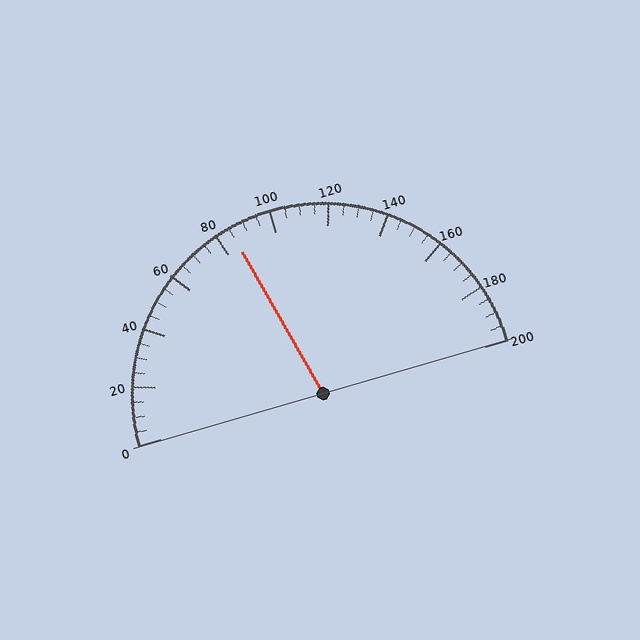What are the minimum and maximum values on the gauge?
The gauge ranges from 0 to 200.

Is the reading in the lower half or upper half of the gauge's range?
The reading is in the lower half of the range (0 to 200).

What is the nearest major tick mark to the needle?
The nearest major tick mark is 80.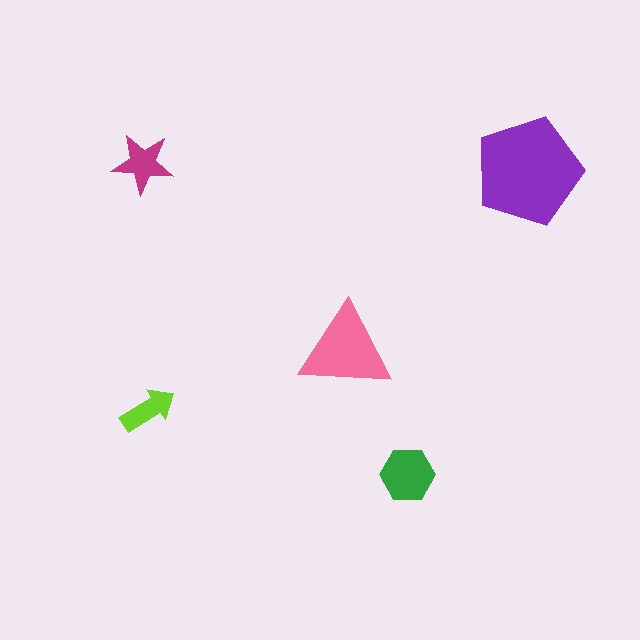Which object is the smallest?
The lime arrow.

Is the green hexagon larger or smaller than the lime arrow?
Larger.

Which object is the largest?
The purple pentagon.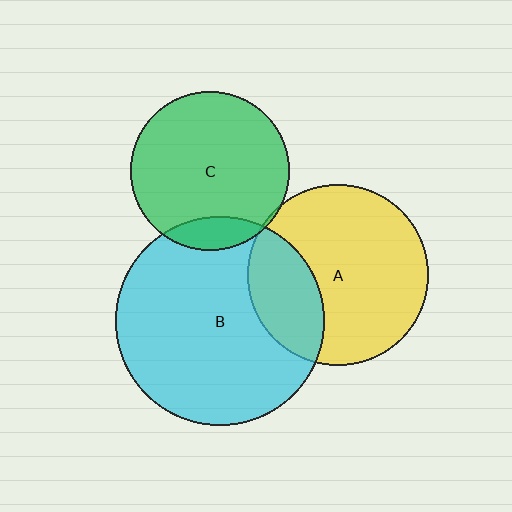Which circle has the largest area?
Circle B (cyan).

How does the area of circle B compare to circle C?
Approximately 1.7 times.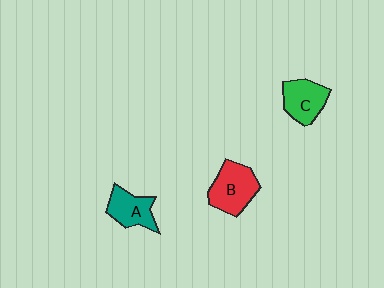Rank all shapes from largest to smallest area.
From largest to smallest: B (red), C (green), A (teal).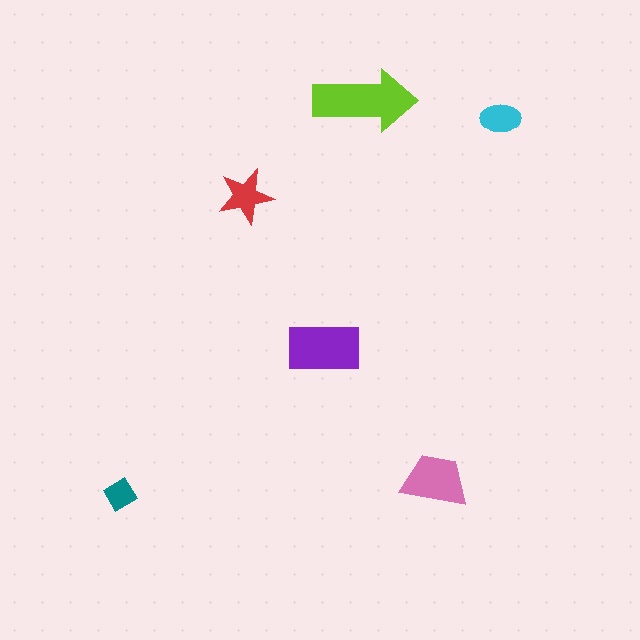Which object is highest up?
The lime arrow is topmost.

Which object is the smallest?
The teal diamond.